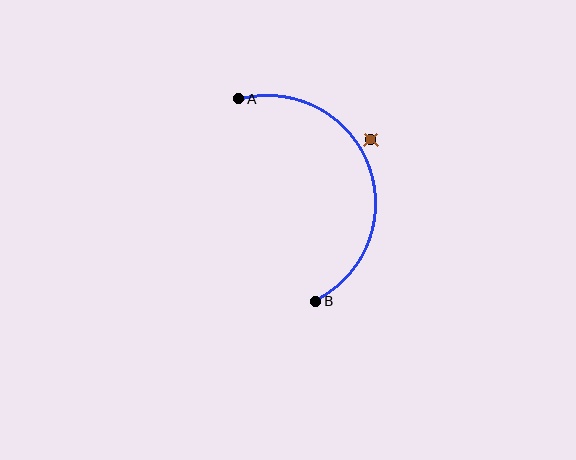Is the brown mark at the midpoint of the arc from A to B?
No — the brown mark does not lie on the arc at all. It sits slightly outside the curve.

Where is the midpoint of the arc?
The arc midpoint is the point on the curve farthest from the straight line joining A and B. It sits to the right of that line.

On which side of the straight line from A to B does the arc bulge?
The arc bulges to the right of the straight line connecting A and B.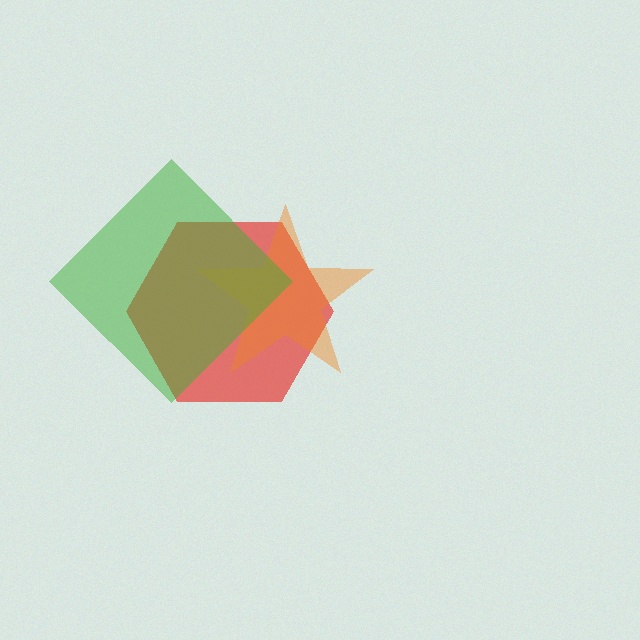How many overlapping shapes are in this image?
There are 3 overlapping shapes in the image.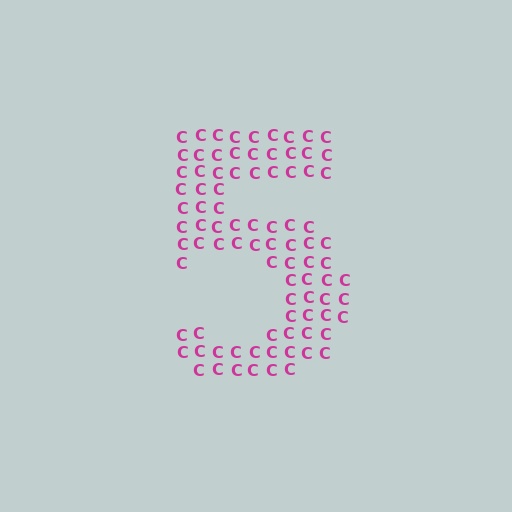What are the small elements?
The small elements are letter C's.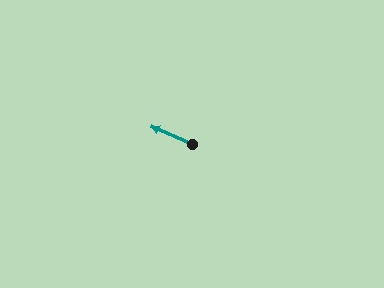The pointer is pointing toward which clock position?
Roughly 10 o'clock.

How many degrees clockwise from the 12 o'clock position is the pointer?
Approximately 293 degrees.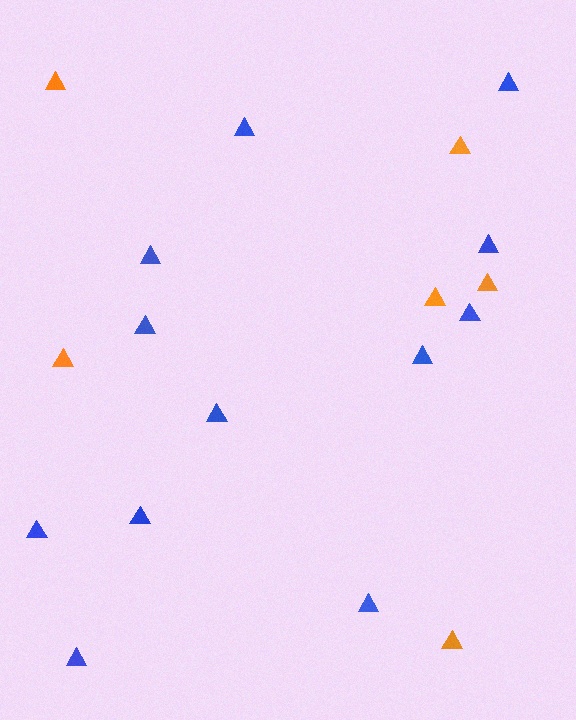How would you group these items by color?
There are 2 groups: one group of orange triangles (6) and one group of blue triangles (12).